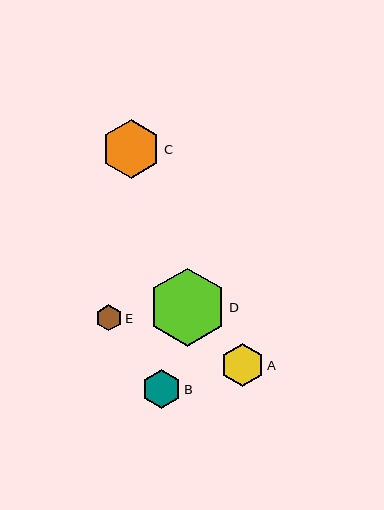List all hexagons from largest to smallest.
From largest to smallest: D, C, A, B, E.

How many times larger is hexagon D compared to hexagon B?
Hexagon D is approximately 2.0 times the size of hexagon B.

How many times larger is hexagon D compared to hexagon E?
Hexagon D is approximately 3.0 times the size of hexagon E.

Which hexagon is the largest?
Hexagon D is the largest with a size of approximately 78 pixels.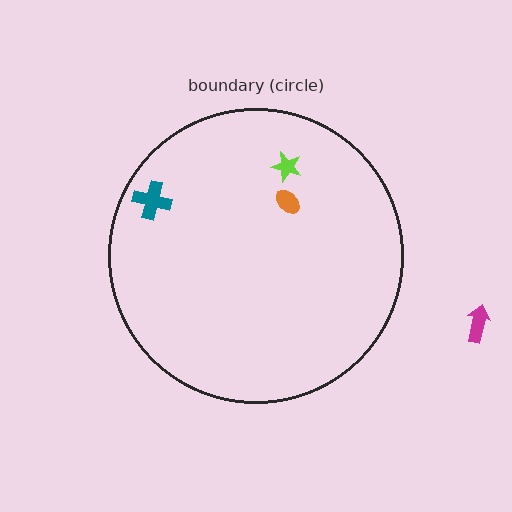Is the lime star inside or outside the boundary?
Inside.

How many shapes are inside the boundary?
3 inside, 1 outside.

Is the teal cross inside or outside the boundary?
Inside.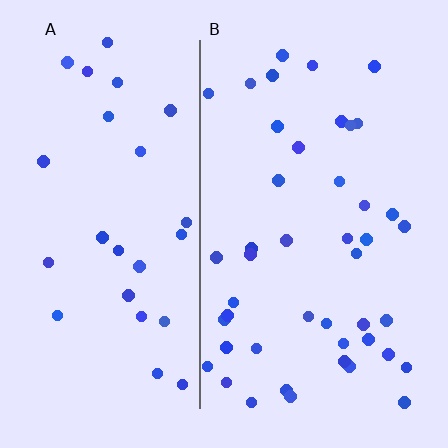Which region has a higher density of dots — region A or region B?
B (the right).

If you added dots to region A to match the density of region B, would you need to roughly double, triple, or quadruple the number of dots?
Approximately double.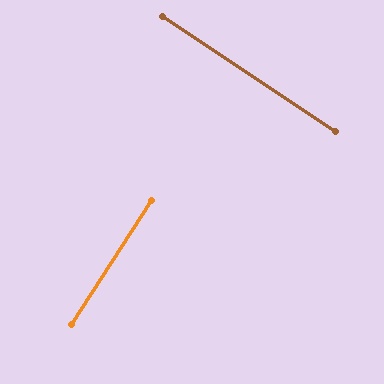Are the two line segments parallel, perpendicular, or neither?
Perpendicular — they meet at approximately 89°.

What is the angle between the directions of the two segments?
Approximately 89 degrees.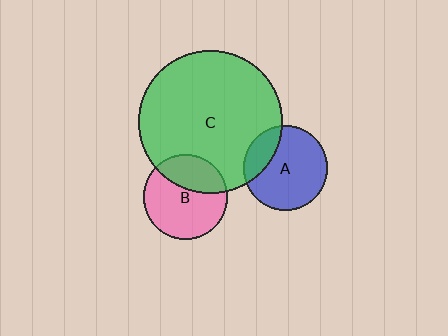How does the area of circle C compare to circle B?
Approximately 2.9 times.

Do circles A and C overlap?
Yes.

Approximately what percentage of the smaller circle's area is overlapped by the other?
Approximately 20%.